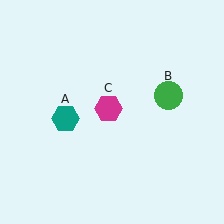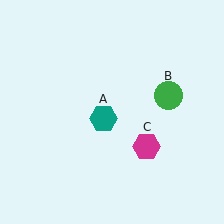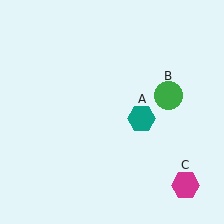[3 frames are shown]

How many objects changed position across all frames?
2 objects changed position: teal hexagon (object A), magenta hexagon (object C).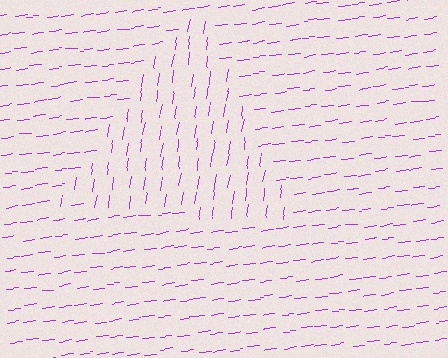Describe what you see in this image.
The image is filled with small purple line segments. A triangle region in the image has lines oriented differently from the surrounding lines, creating a visible texture boundary.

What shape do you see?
I see a triangle.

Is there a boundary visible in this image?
Yes, there is a texture boundary formed by a change in line orientation.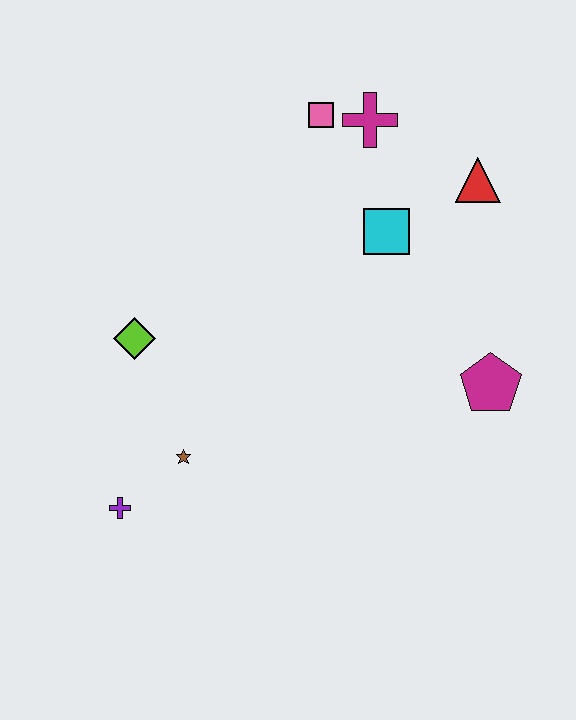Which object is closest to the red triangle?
The cyan square is closest to the red triangle.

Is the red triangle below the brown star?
No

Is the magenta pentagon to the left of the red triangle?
No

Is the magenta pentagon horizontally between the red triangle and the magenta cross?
No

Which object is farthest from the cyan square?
The purple cross is farthest from the cyan square.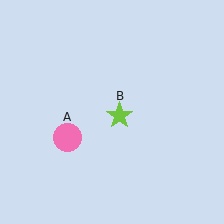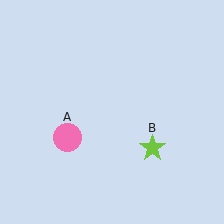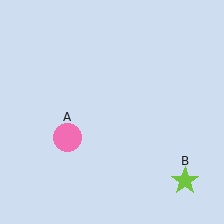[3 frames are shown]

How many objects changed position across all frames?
1 object changed position: lime star (object B).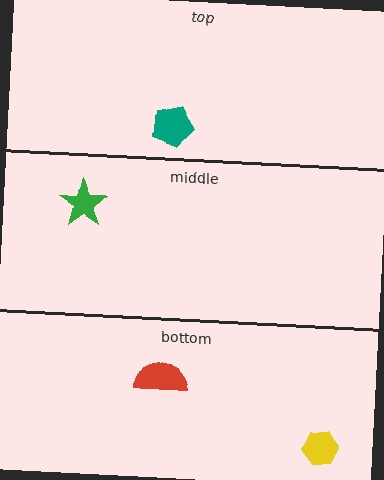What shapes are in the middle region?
The green star.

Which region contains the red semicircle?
The bottom region.